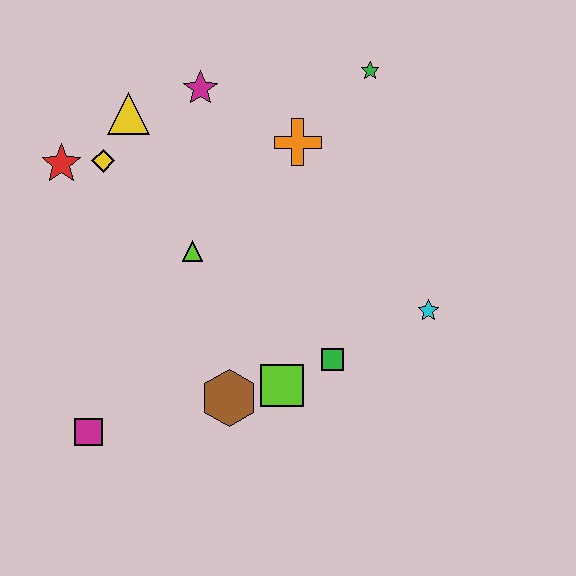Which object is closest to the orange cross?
The green star is closest to the orange cross.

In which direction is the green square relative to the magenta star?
The green square is below the magenta star.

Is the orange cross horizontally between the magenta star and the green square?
Yes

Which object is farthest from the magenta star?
The magenta square is farthest from the magenta star.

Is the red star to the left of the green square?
Yes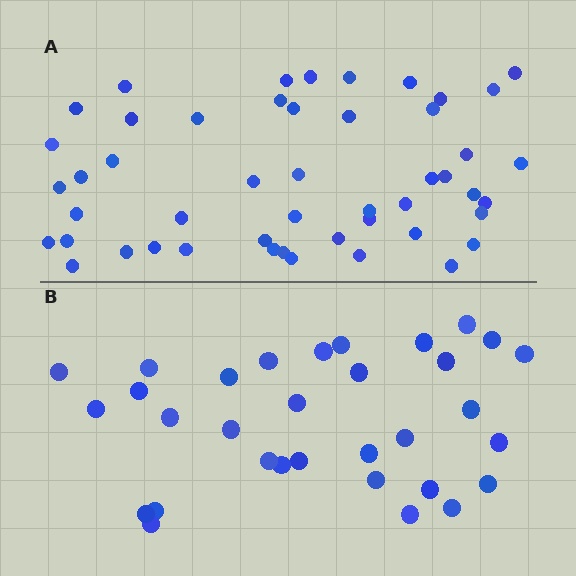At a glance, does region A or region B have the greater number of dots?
Region A (the top region) has more dots.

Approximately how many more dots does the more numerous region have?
Region A has approximately 15 more dots than region B.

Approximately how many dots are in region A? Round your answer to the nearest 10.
About 50 dots. (The exact count is 49, which rounds to 50.)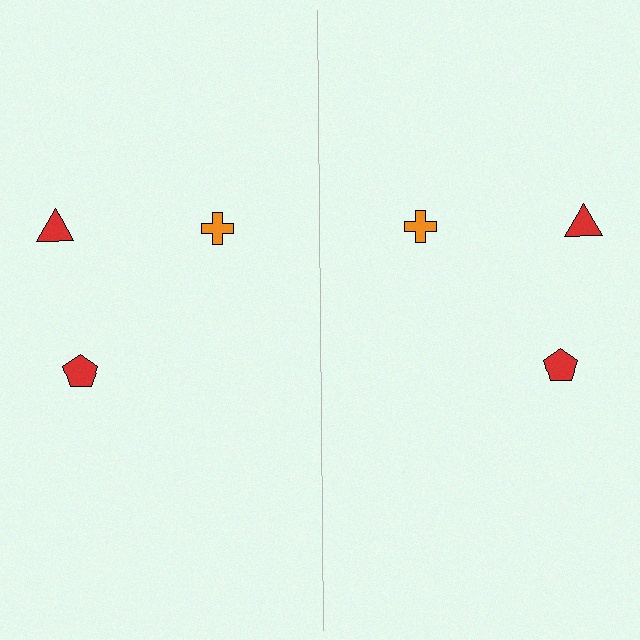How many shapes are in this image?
There are 6 shapes in this image.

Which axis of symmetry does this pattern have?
The pattern has a vertical axis of symmetry running through the center of the image.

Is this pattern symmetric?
Yes, this pattern has bilateral (reflection) symmetry.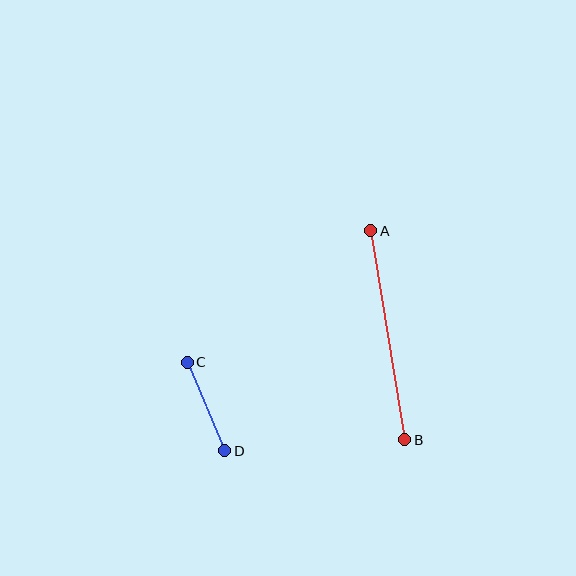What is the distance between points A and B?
The distance is approximately 212 pixels.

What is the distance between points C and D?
The distance is approximately 96 pixels.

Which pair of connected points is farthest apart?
Points A and B are farthest apart.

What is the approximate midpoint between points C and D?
The midpoint is at approximately (206, 406) pixels.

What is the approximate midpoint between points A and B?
The midpoint is at approximately (388, 335) pixels.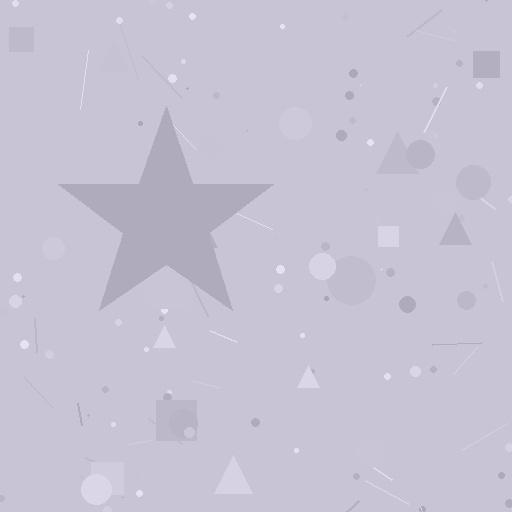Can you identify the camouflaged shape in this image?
The camouflaged shape is a star.